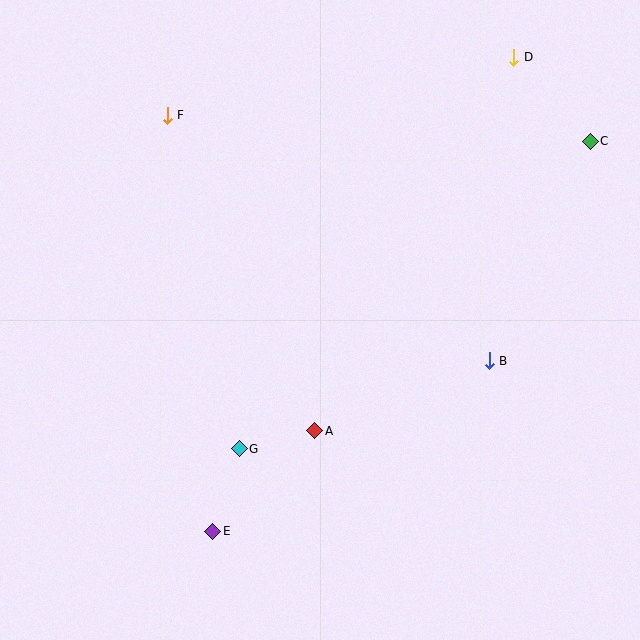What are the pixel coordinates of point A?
Point A is at (315, 431).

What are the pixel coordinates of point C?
Point C is at (590, 141).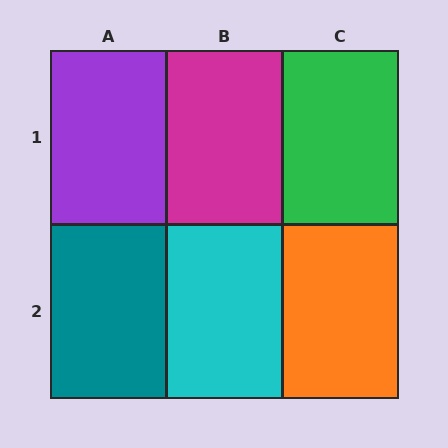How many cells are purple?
1 cell is purple.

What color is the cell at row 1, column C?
Green.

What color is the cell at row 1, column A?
Purple.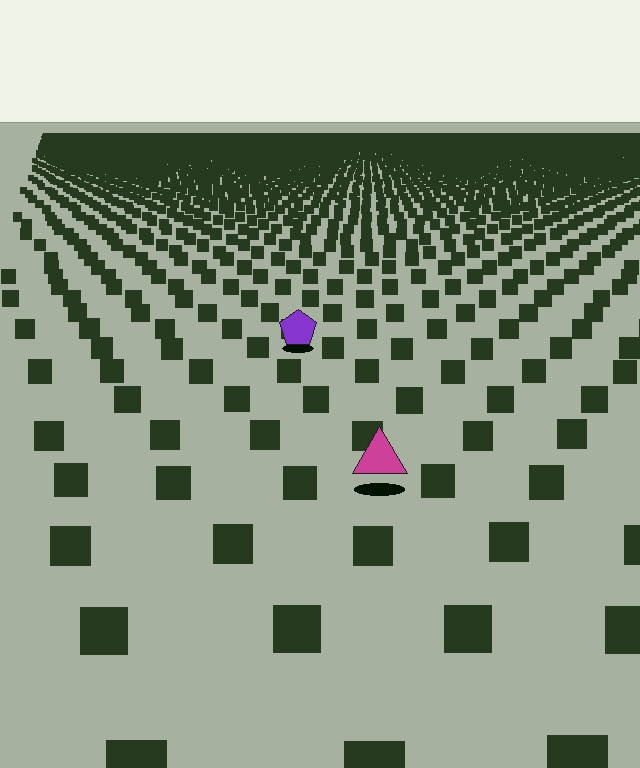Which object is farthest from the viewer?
The purple pentagon is farthest from the viewer. It appears smaller and the ground texture around it is denser.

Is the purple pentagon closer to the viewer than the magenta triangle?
No. The magenta triangle is closer — you can tell from the texture gradient: the ground texture is coarser near it.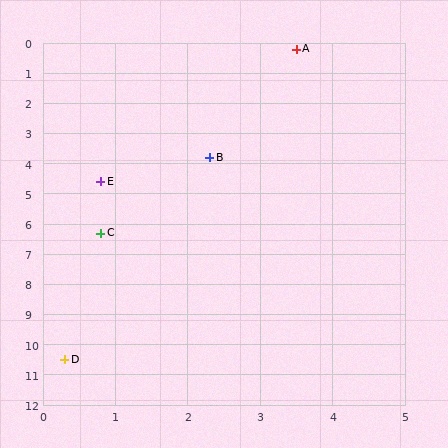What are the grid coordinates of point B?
Point B is at approximately (2.3, 3.8).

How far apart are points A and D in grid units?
Points A and D are about 10.8 grid units apart.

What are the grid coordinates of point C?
Point C is at approximately (0.8, 6.3).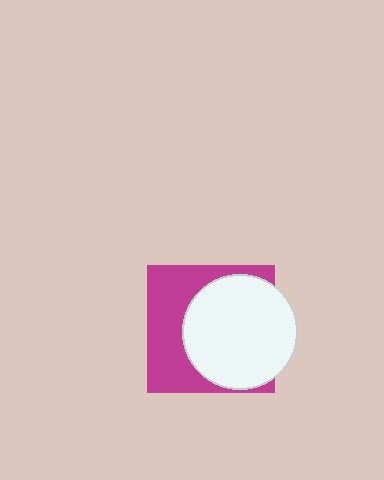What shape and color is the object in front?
The object in front is a white circle.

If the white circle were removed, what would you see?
You would see the complete magenta square.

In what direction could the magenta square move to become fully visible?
The magenta square could move left. That would shift it out from behind the white circle entirely.